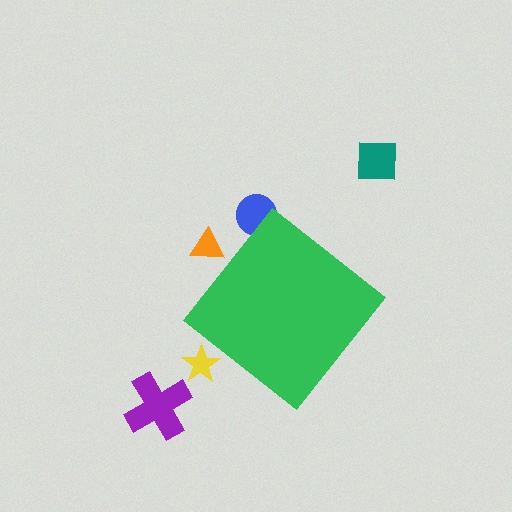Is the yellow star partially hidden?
Yes, the yellow star is partially hidden behind the green diamond.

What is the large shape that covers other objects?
A green diamond.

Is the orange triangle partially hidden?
Yes, the orange triangle is partially hidden behind the green diamond.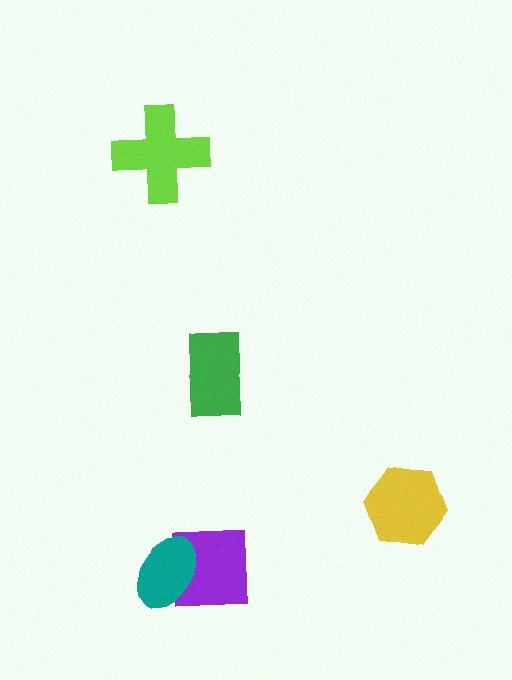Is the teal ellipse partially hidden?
No, no other shape covers it.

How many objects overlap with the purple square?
1 object overlaps with the purple square.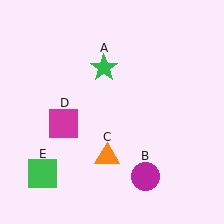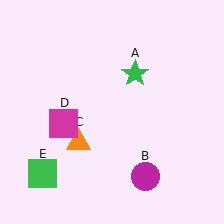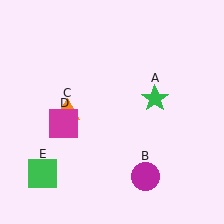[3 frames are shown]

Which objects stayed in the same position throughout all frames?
Magenta circle (object B) and magenta square (object D) and green square (object E) remained stationary.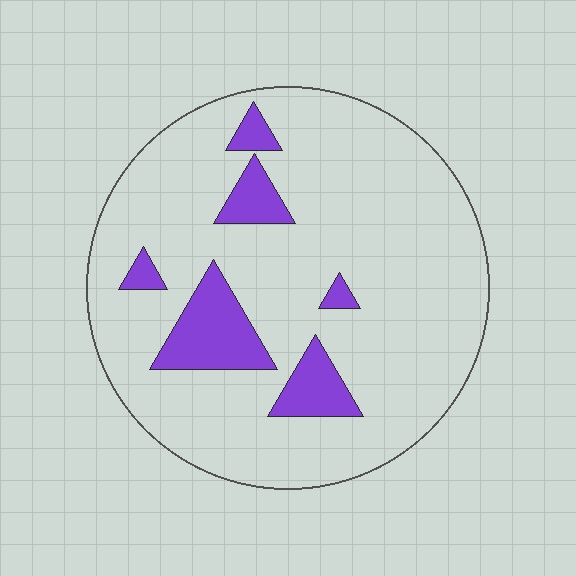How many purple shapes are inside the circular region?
6.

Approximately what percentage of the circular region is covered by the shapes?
Approximately 15%.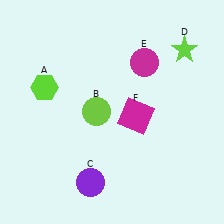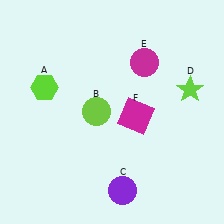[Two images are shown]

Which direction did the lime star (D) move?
The lime star (D) moved down.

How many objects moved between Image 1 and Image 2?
2 objects moved between the two images.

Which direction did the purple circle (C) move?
The purple circle (C) moved right.